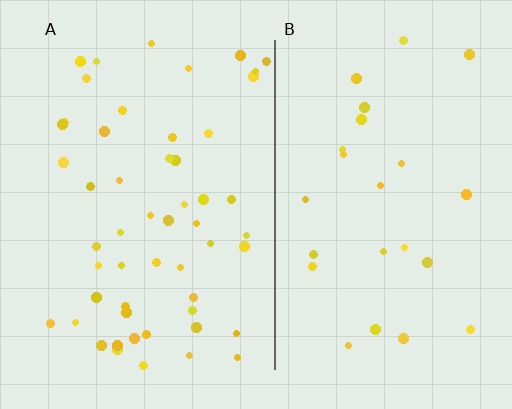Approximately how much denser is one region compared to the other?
Approximately 2.2× — region A over region B.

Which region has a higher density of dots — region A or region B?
A (the left).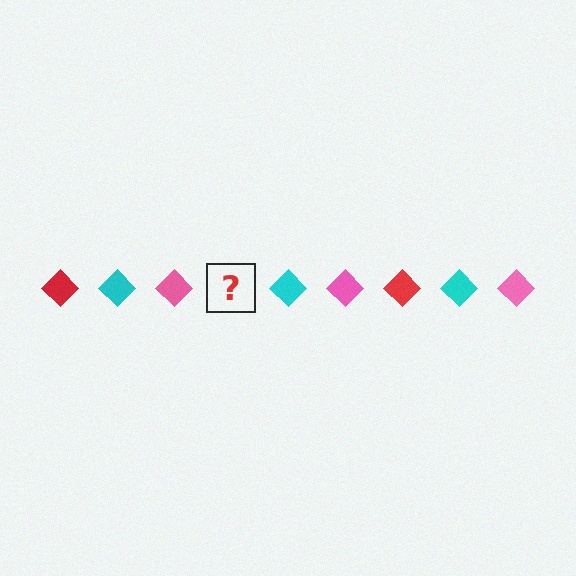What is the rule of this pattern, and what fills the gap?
The rule is that the pattern cycles through red, cyan, pink diamonds. The gap should be filled with a red diamond.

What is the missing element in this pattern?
The missing element is a red diamond.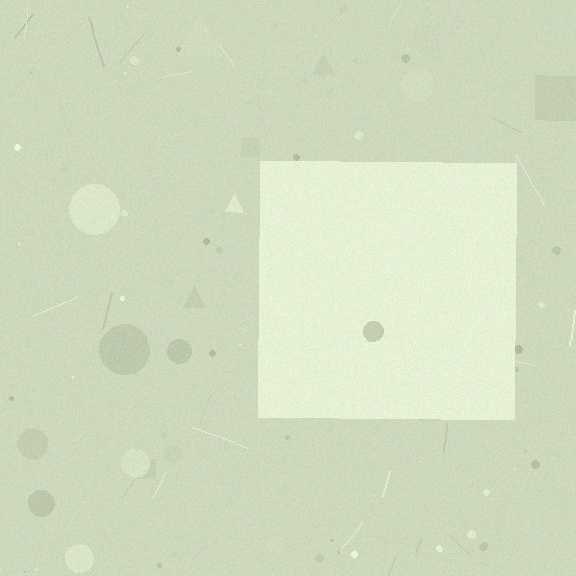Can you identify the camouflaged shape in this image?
The camouflaged shape is a square.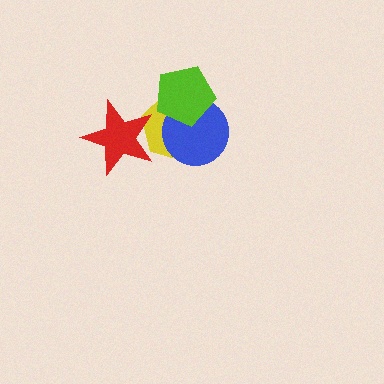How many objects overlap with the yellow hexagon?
3 objects overlap with the yellow hexagon.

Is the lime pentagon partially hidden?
No, no other shape covers it.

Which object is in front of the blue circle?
The lime pentagon is in front of the blue circle.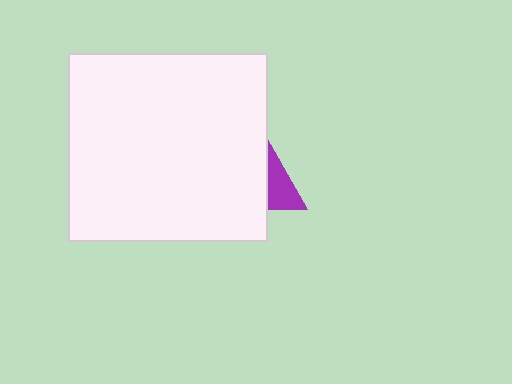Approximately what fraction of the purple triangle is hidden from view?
Roughly 67% of the purple triangle is hidden behind the white rectangle.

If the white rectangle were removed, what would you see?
You would see the complete purple triangle.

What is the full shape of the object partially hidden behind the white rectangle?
The partially hidden object is a purple triangle.